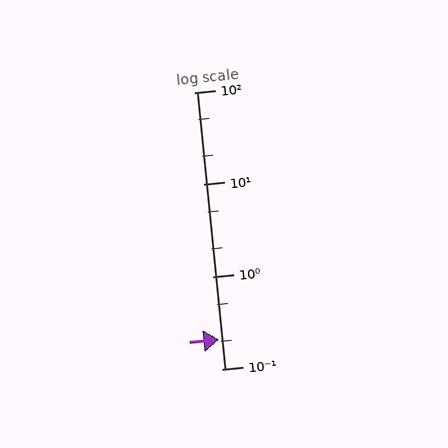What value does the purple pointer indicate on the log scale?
The pointer indicates approximately 0.21.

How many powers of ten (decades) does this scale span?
The scale spans 3 decades, from 0.1 to 100.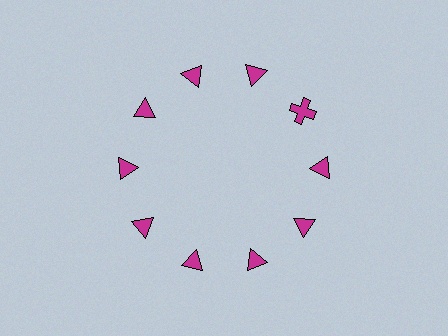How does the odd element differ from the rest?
It has a different shape: cross instead of triangle.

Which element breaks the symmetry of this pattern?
The magenta cross at roughly the 2 o'clock position breaks the symmetry. All other shapes are magenta triangles.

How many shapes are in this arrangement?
There are 10 shapes arranged in a ring pattern.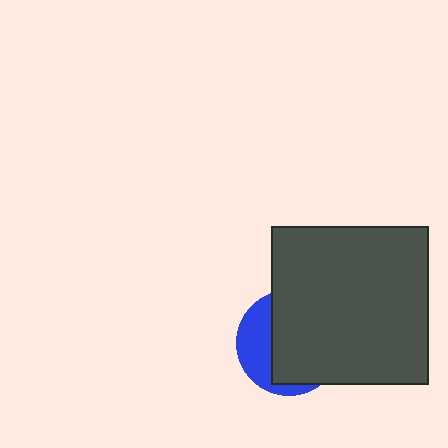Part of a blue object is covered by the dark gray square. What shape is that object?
It is a circle.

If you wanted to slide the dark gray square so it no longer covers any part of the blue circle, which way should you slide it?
Slide it right — that is the most direct way to separate the two shapes.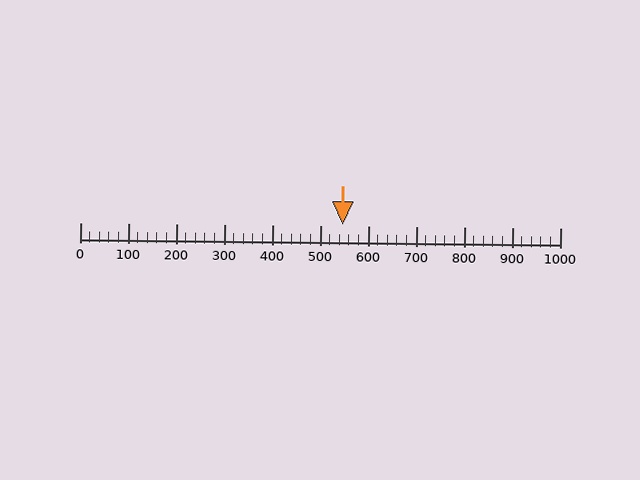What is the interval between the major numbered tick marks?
The major tick marks are spaced 100 units apart.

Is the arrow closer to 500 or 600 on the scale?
The arrow is closer to 500.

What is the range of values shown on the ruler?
The ruler shows values from 0 to 1000.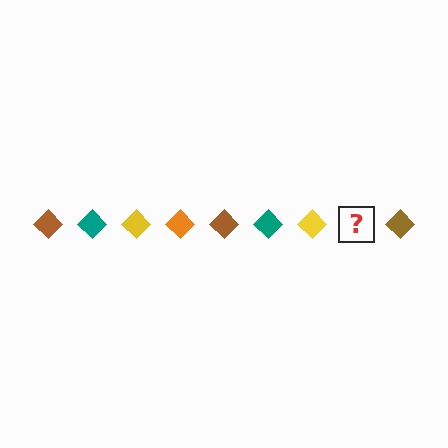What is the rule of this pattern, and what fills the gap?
The rule is that the pattern cycles through brown, teal, yellow, orange diamonds. The gap should be filled with an orange diamond.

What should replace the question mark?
The question mark should be replaced with an orange diamond.